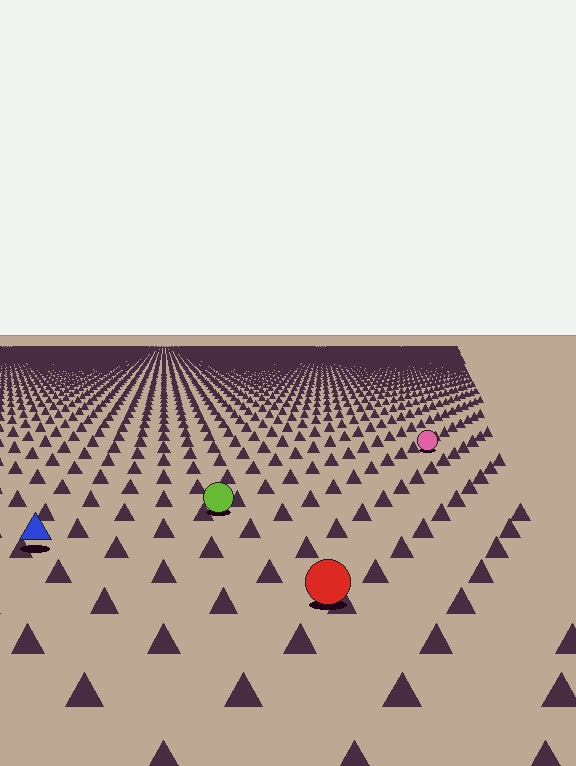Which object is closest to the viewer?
The red circle is closest. The texture marks near it are larger and more spread out.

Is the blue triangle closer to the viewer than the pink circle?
Yes. The blue triangle is closer — you can tell from the texture gradient: the ground texture is coarser near it.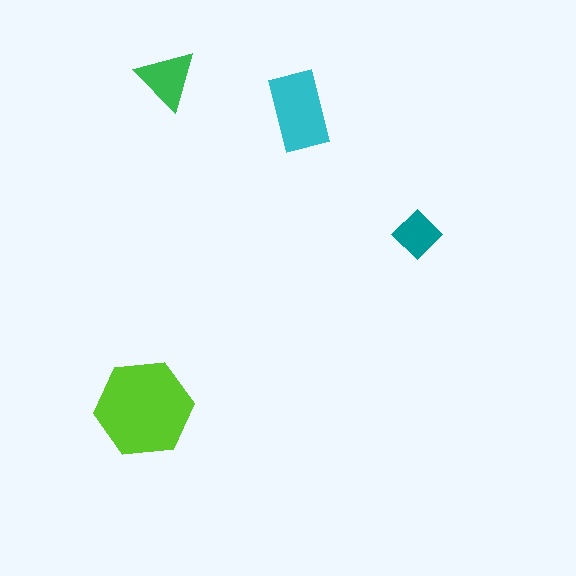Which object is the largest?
The lime hexagon.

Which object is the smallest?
The teal diamond.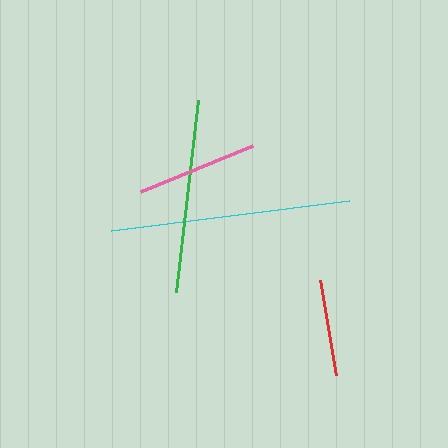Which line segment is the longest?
The cyan line is the longest at approximately 240 pixels.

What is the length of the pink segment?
The pink segment is approximately 121 pixels long.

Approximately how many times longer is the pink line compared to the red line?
The pink line is approximately 1.3 times the length of the red line.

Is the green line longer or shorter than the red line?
The green line is longer than the red line.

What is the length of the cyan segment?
The cyan segment is approximately 240 pixels long.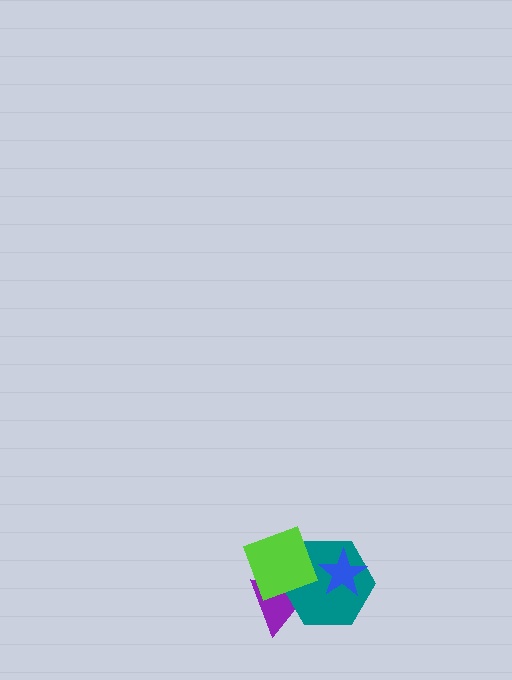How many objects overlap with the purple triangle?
2 objects overlap with the purple triangle.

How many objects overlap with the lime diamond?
2 objects overlap with the lime diamond.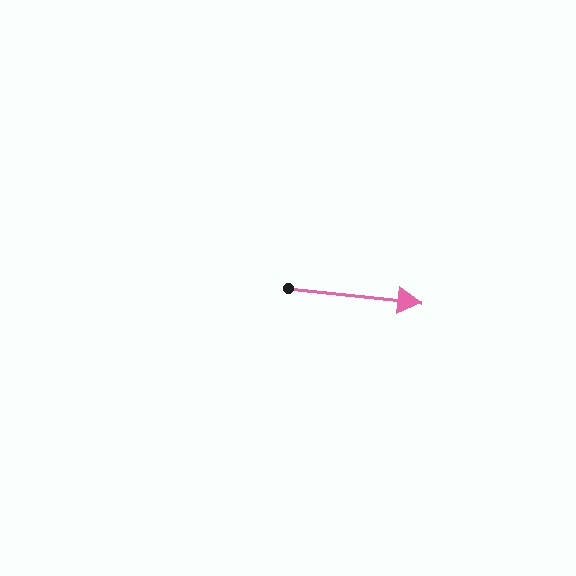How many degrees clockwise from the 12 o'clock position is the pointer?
Approximately 96 degrees.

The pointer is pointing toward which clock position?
Roughly 3 o'clock.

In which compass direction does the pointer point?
East.